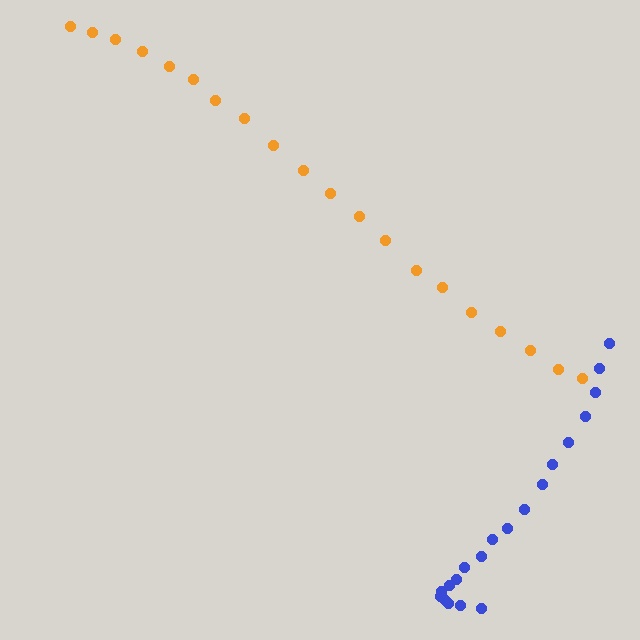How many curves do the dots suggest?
There are 2 distinct paths.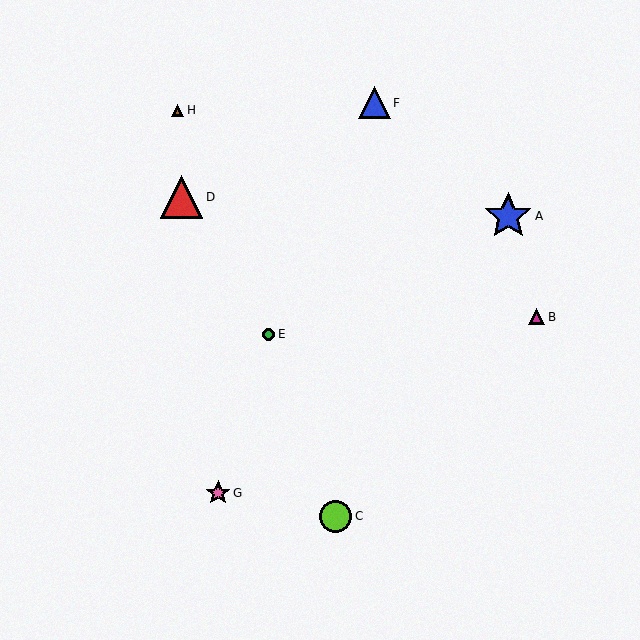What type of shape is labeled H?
Shape H is a brown triangle.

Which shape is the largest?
The blue star (labeled A) is the largest.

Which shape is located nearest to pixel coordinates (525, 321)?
The magenta triangle (labeled B) at (537, 317) is nearest to that location.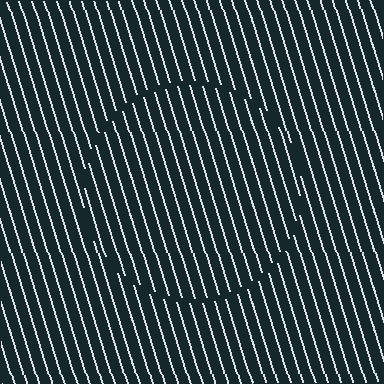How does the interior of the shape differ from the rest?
The interior of the shape contains the same grating, shifted by half a period — the contour is defined by the phase discontinuity where line-ends from the inner and outer gratings abut.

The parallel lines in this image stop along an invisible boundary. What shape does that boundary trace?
An illusory circle. The interior of the shape contains the same grating, shifted by half a period — the contour is defined by the phase discontinuity where line-ends from the inner and outer gratings abut.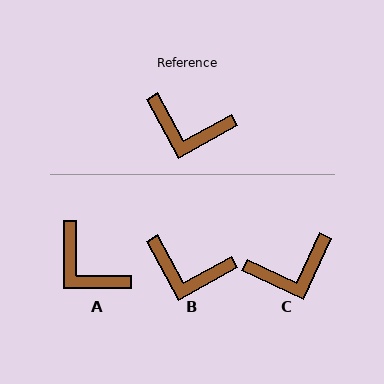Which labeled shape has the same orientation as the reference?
B.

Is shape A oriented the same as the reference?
No, it is off by about 29 degrees.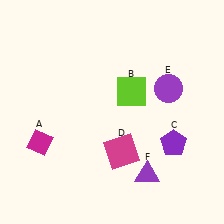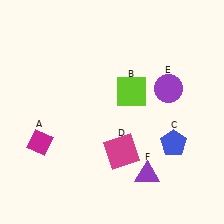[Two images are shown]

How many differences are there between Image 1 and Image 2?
There is 1 difference between the two images.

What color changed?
The pentagon (C) changed from purple in Image 1 to blue in Image 2.